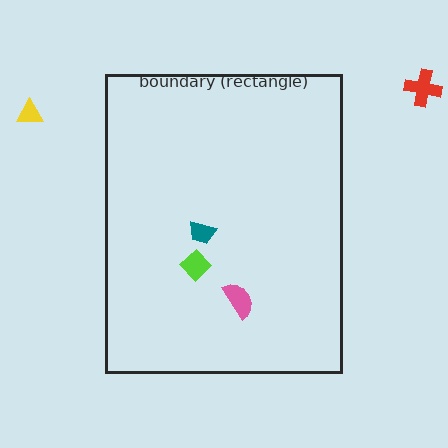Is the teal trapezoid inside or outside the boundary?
Inside.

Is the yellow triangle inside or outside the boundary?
Outside.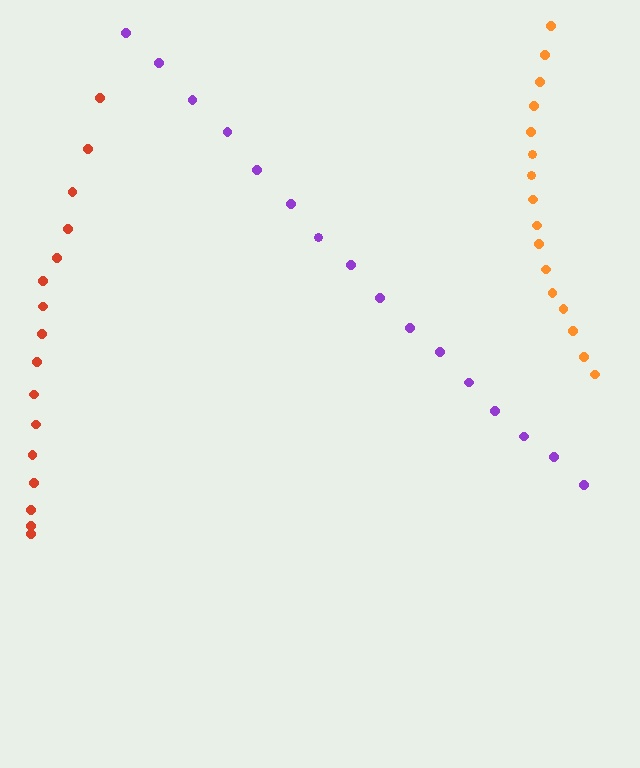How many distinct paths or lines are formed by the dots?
There are 3 distinct paths.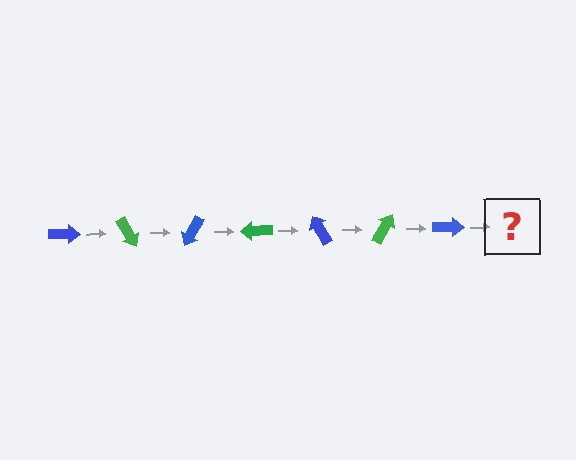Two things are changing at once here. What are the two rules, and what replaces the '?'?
The two rules are that it rotates 60 degrees each step and the color cycles through blue and green. The '?' should be a green arrow, rotated 420 degrees from the start.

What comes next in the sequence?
The next element should be a green arrow, rotated 420 degrees from the start.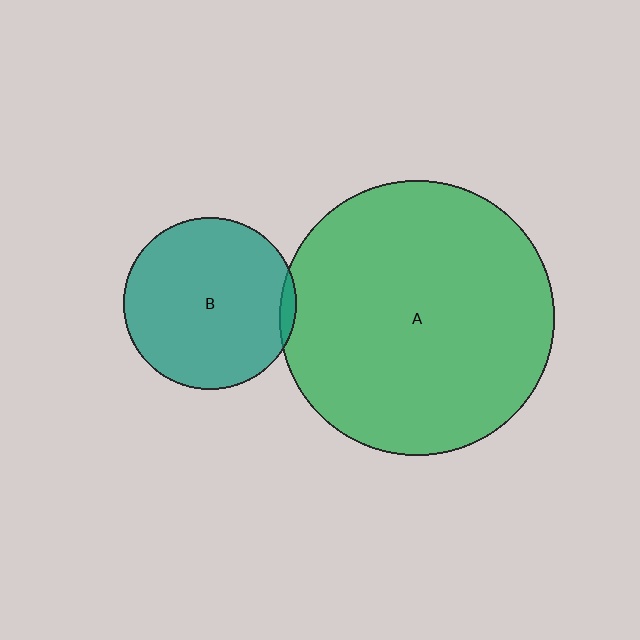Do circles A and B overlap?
Yes.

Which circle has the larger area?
Circle A (green).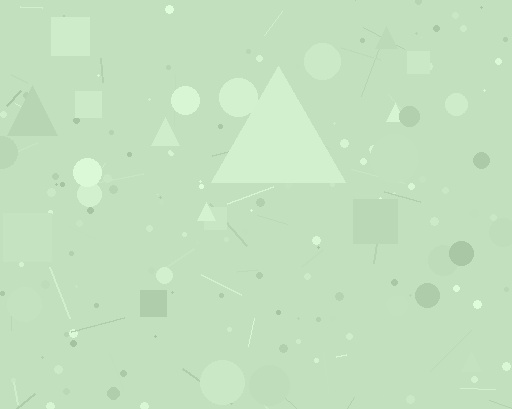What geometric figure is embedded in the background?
A triangle is embedded in the background.